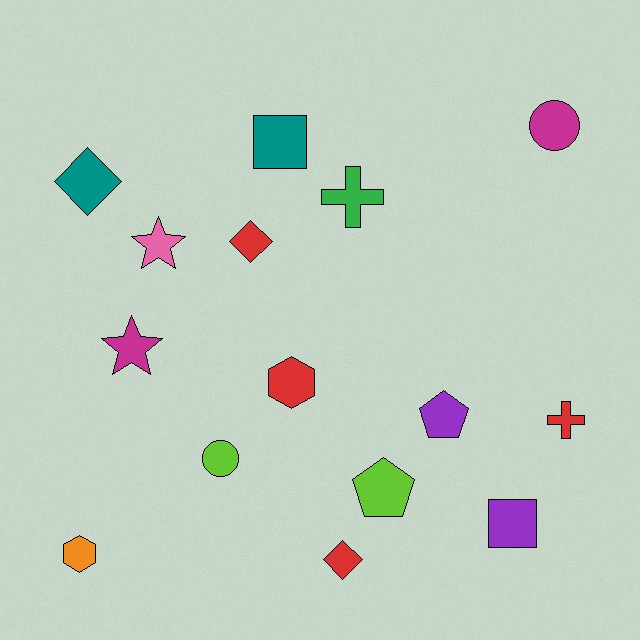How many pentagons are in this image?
There are 2 pentagons.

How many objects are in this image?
There are 15 objects.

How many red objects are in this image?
There are 4 red objects.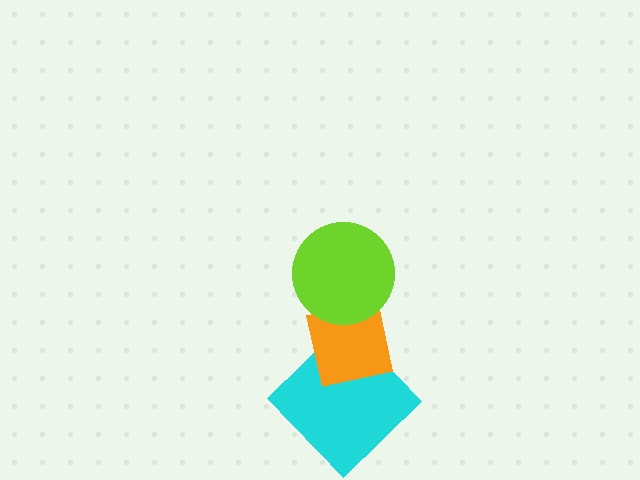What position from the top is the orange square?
The orange square is 2nd from the top.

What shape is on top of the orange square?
The lime circle is on top of the orange square.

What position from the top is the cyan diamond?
The cyan diamond is 3rd from the top.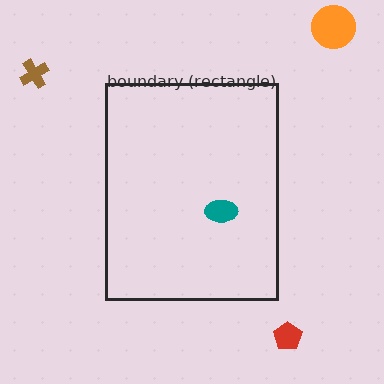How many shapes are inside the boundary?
1 inside, 3 outside.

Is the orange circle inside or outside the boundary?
Outside.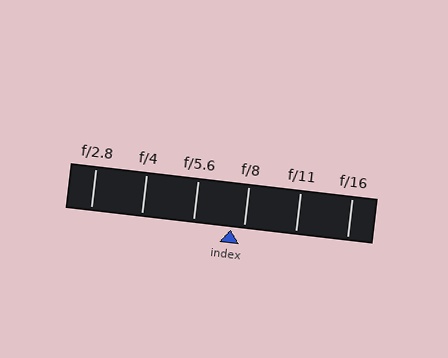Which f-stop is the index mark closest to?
The index mark is closest to f/8.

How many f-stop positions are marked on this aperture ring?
There are 6 f-stop positions marked.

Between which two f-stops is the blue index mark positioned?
The index mark is between f/5.6 and f/8.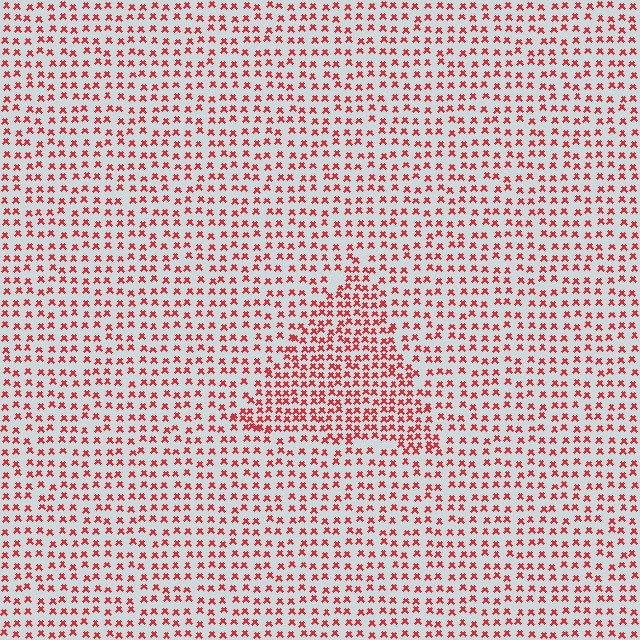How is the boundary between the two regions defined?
The boundary is defined by a change in element density (approximately 1.7x ratio). All elements are the same color, size, and shape.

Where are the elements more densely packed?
The elements are more densely packed inside the triangle boundary.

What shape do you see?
I see a triangle.